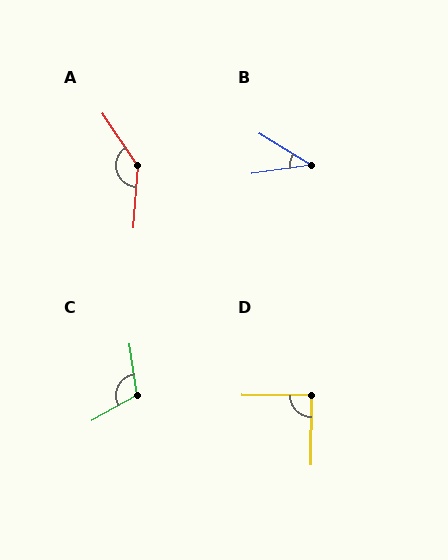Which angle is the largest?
A, at approximately 143 degrees.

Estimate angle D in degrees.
Approximately 90 degrees.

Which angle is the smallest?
B, at approximately 40 degrees.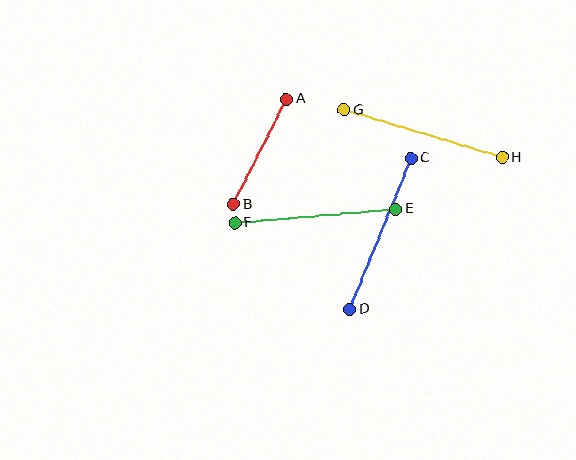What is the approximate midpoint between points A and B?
The midpoint is at approximately (260, 152) pixels.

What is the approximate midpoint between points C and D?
The midpoint is at approximately (380, 234) pixels.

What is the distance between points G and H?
The distance is approximately 165 pixels.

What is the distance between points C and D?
The distance is approximately 163 pixels.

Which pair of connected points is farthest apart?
Points G and H are farthest apart.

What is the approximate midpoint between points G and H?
The midpoint is at approximately (423, 134) pixels.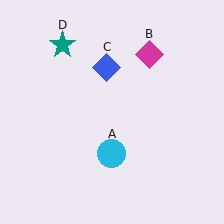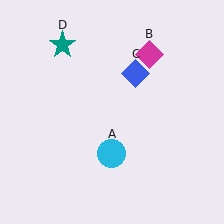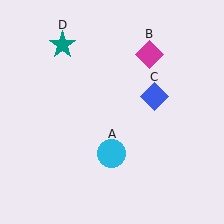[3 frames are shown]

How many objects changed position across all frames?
1 object changed position: blue diamond (object C).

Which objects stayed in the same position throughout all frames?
Cyan circle (object A) and magenta diamond (object B) and teal star (object D) remained stationary.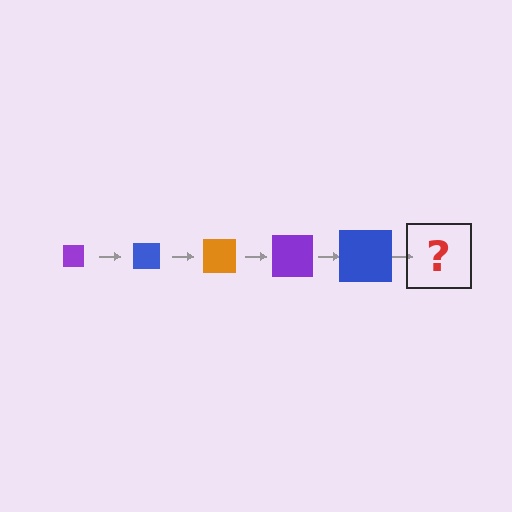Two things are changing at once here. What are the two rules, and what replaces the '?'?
The two rules are that the square grows larger each step and the color cycles through purple, blue, and orange. The '?' should be an orange square, larger than the previous one.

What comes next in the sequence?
The next element should be an orange square, larger than the previous one.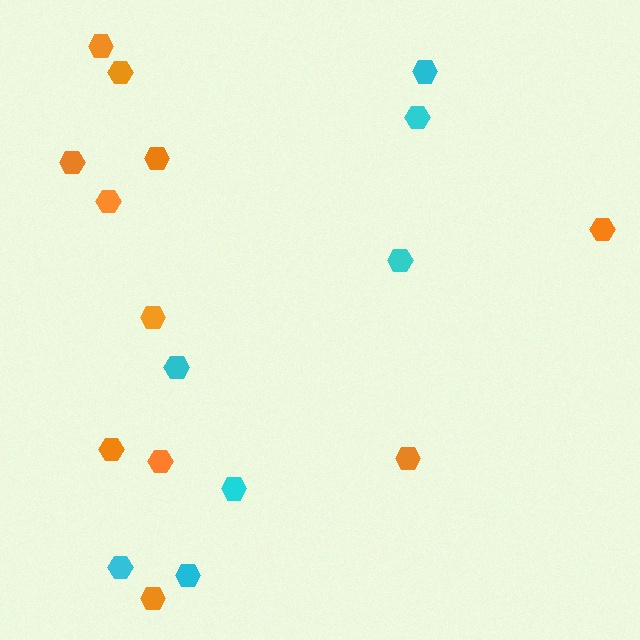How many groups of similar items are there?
There are 2 groups: one group of cyan hexagons (7) and one group of orange hexagons (11).